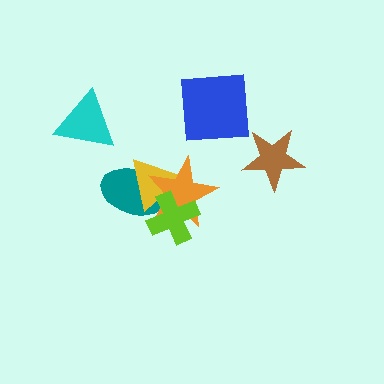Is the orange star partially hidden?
Yes, it is partially covered by another shape.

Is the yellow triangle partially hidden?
Yes, it is partially covered by another shape.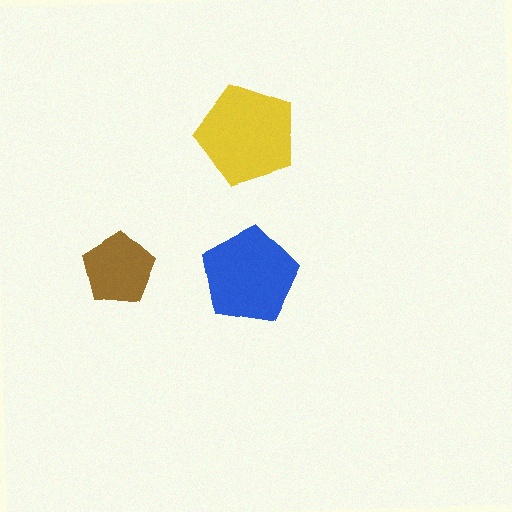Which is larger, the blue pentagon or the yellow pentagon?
The yellow one.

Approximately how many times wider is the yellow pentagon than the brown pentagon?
About 1.5 times wider.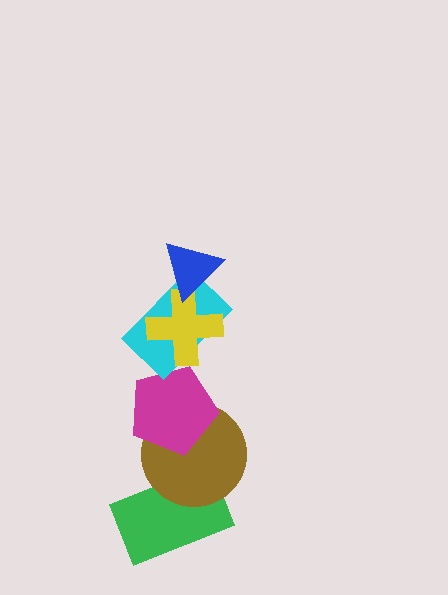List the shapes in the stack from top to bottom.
From top to bottom: the blue triangle, the yellow cross, the cyan rectangle, the magenta pentagon, the brown circle, the green rectangle.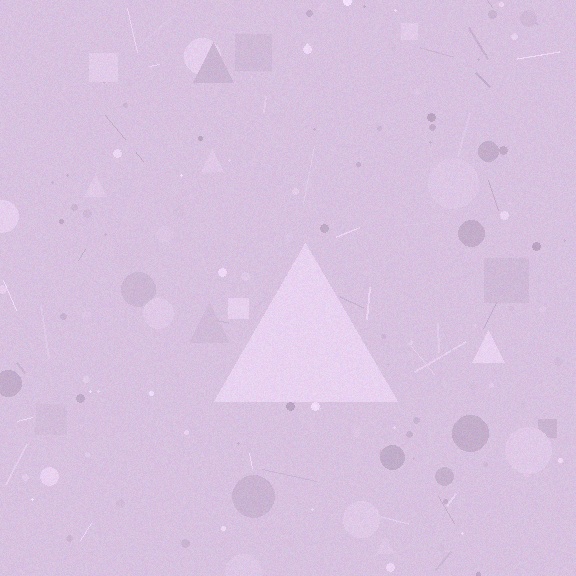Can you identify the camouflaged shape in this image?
The camouflaged shape is a triangle.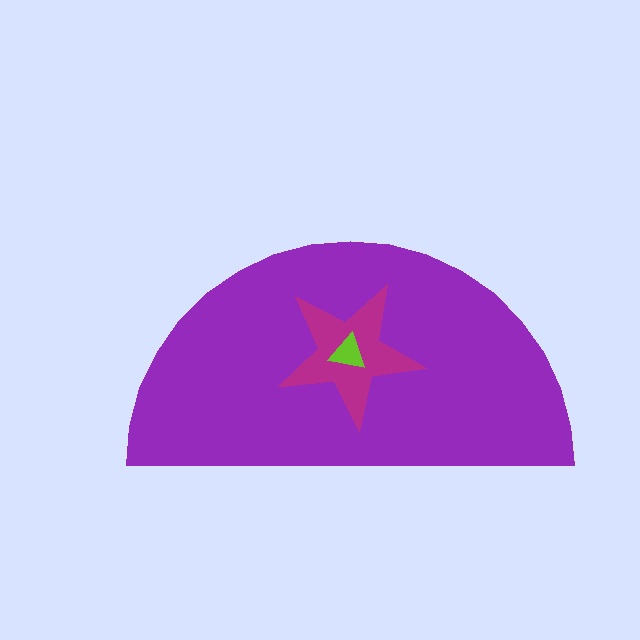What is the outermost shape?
The purple semicircle.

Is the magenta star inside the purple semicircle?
Yes.